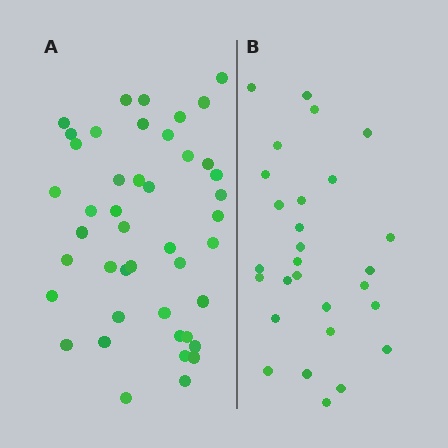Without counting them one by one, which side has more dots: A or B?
Region A (the left region) has more dots.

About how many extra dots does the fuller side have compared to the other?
Region A has approximately 15 more dots than region B.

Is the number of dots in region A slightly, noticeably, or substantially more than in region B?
Region A has substantially more. The ratio is roughly 1.6 to 1.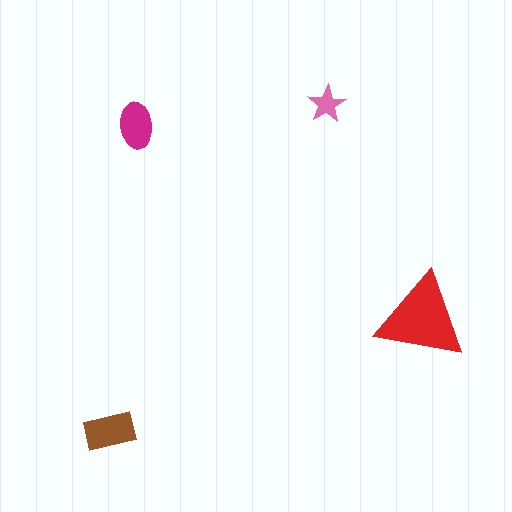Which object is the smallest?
The pink star.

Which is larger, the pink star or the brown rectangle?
The brown rectangle.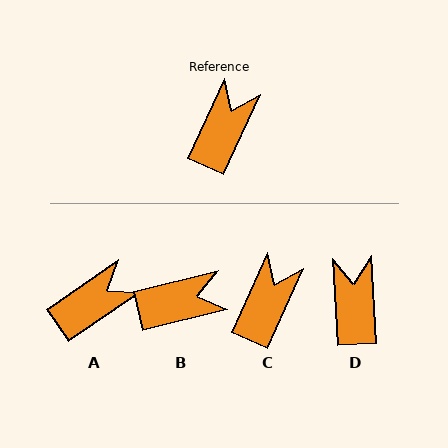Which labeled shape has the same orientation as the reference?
C.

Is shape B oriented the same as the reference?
No, it is off by about 52 degrees.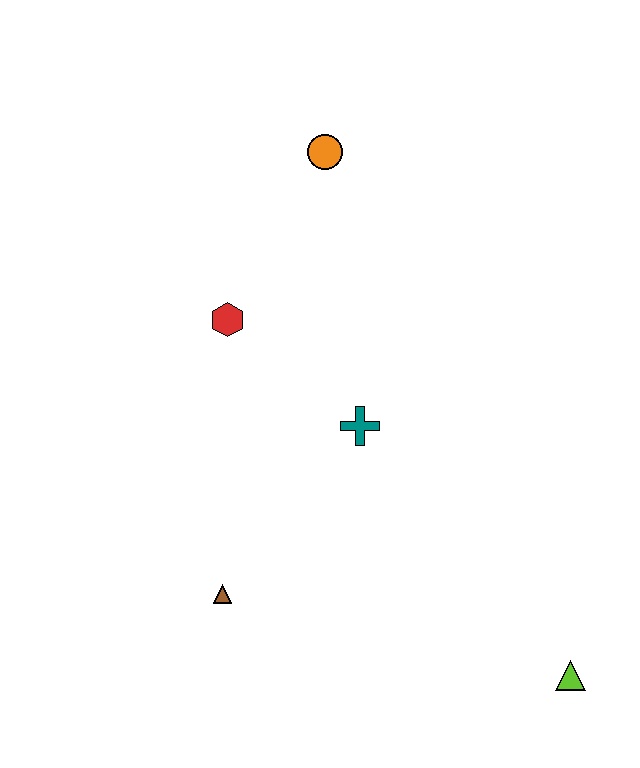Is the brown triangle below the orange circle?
Yes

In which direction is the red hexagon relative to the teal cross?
The red hexagon is to the left of the teal cross.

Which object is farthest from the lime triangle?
The orange circle is farthest from the lime triangle.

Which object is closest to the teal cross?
The red hexagon is closest to the teal cross.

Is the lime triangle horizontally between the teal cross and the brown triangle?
No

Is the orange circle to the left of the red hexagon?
No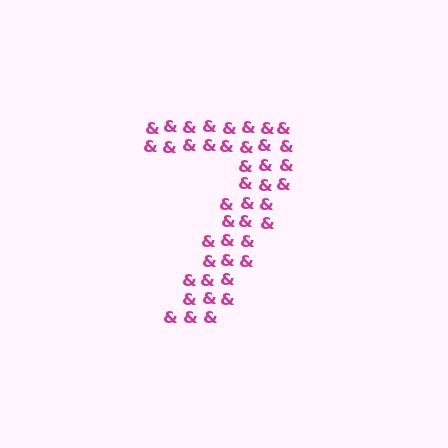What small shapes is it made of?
It is made of small ampersands.